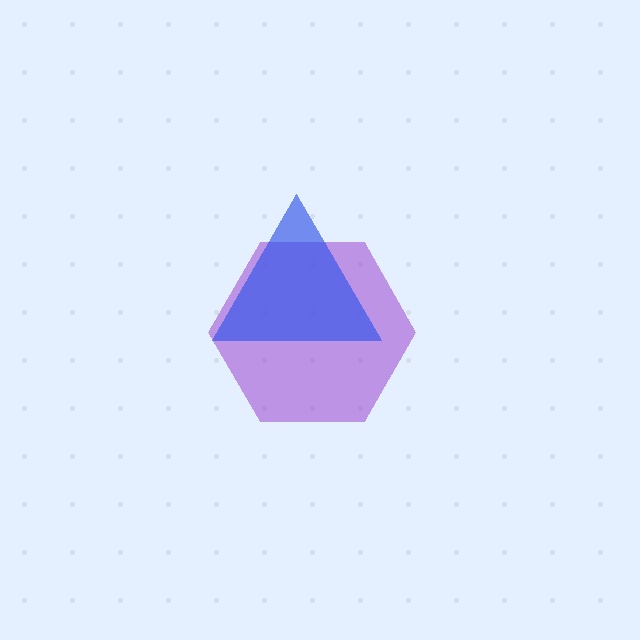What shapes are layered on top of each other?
The layered shapes are: a purple hexagon, a blue triangle.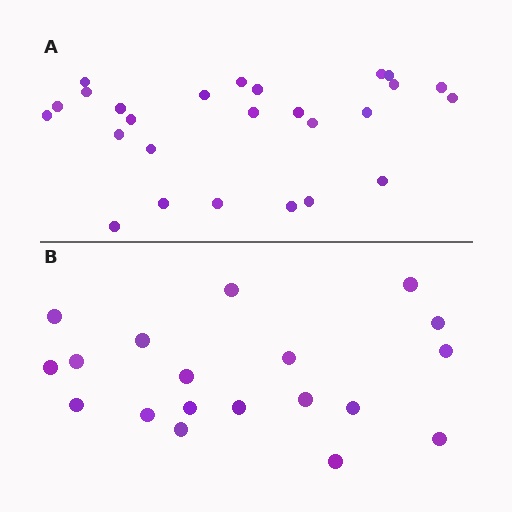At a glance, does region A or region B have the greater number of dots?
Region A (the top region) has more dots.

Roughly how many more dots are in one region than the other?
Region A has roughly 8 or so more dots than region B.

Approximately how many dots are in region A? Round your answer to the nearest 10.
About 30 dots. (The exact count is 26, which rounds to 30.)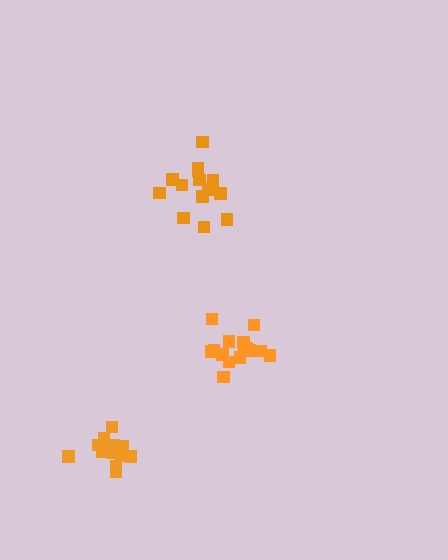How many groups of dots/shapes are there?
There are 3 groups.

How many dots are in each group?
Group 1: 15 dots, Group 2: 14 dots, Group 3: 13 dots (42 total).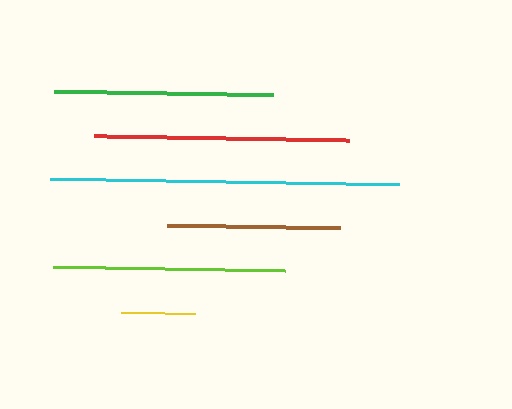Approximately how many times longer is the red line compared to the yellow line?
The red line is approximately 3.4 times the length of the yellow line.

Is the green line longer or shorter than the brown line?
The green line is longer than the brown line.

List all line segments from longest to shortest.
From longest to shortest: cyan, red, lime, green, brown, yellow.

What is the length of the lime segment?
The lime segment is approximately 232 pixels long.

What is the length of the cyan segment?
The cyan segment is approximately 348 pixels long.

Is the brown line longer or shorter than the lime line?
The lime line is longer than the brown line.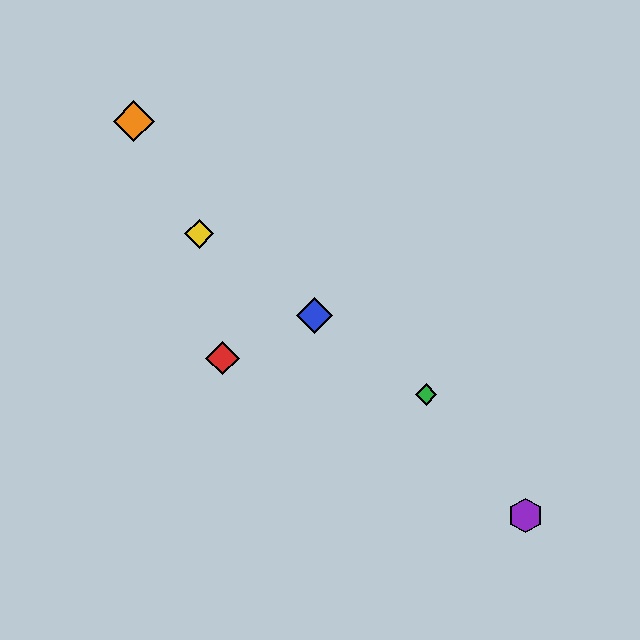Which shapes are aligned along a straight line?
The blue diamond, the green diamond, the yellow diamond are aligned along a straight line.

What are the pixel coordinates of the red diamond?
The red diamond is at (223, 358).